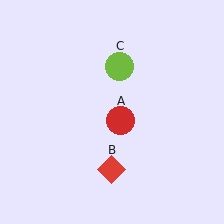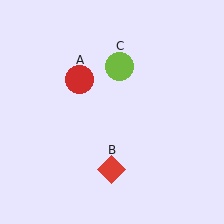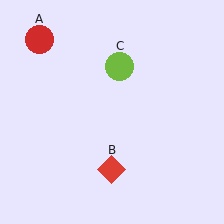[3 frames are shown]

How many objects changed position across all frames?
1 object changed position: red circle (object A).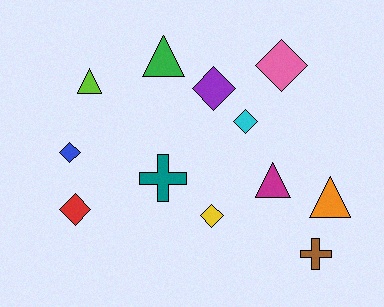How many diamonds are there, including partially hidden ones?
There are 6 diamonds.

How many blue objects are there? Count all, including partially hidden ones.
There is 1 blue object.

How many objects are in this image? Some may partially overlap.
There are 12 objects.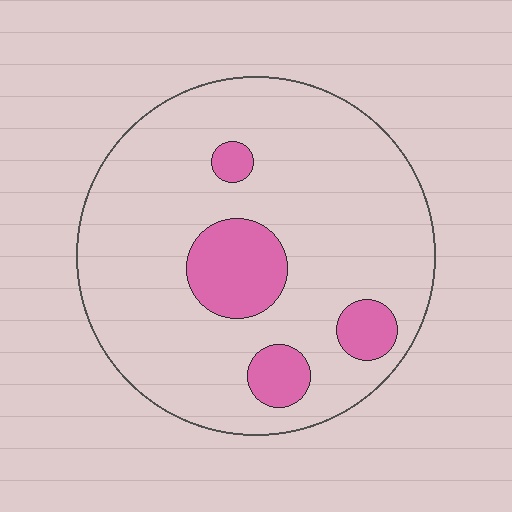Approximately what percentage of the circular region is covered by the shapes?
Approximately 15%.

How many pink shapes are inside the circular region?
4.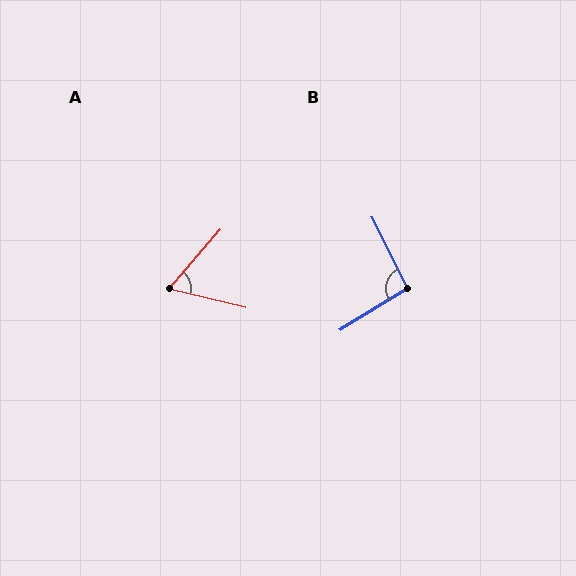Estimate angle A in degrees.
Approximately 63 degrees.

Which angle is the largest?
B, at approximately 95 degrees.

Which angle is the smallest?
A, at approximately 63 degrees.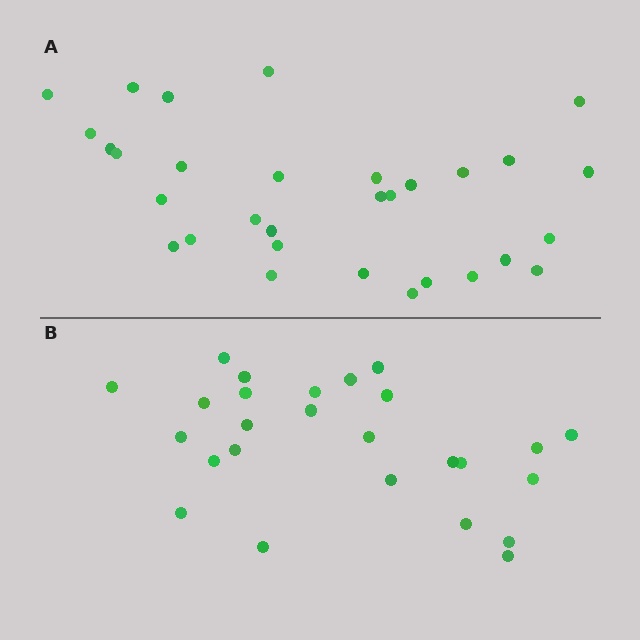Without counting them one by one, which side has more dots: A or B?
Region A (the top region) has more dots.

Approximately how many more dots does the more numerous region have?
Region A has about 5 more dots than region B.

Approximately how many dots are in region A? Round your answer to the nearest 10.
About 30 dots. (The exact count is 31, which rounds to 30.)